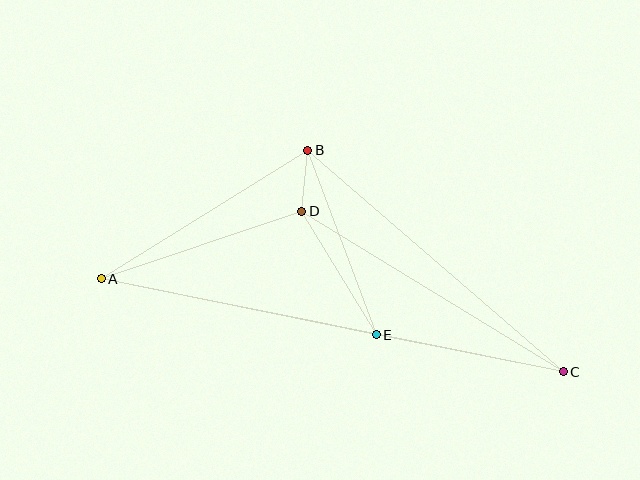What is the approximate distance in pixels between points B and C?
The distance between B and C is approximately 338 pixels.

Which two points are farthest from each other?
Points A and C are farthest from each other.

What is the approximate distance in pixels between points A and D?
The distance between A and D is approximately 212 pixels.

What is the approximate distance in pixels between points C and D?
The distance between C and D is approximately 307 pixels.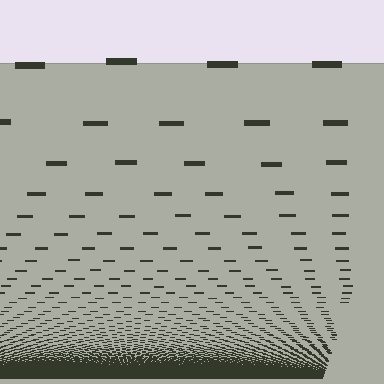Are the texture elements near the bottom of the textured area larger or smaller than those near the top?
Smaller. The gradient is inverted — elements near the bottom are smaller and denser.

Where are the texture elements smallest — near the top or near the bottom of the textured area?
Near the bottom.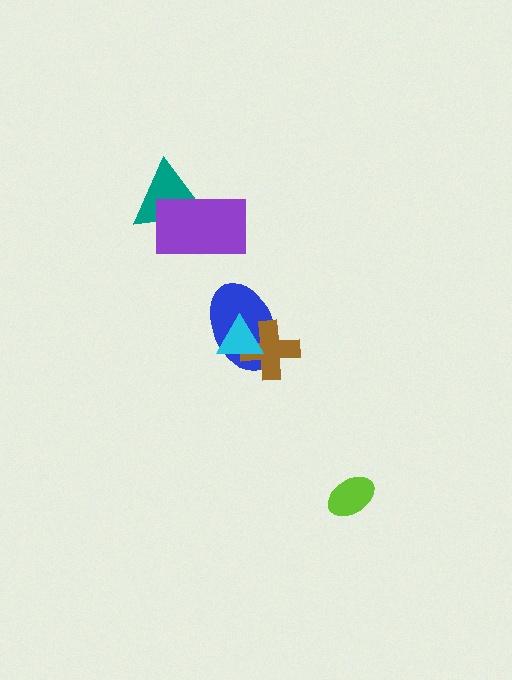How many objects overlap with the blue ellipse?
2 objects overlap with the blue ellipse.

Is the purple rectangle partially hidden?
No, no other shape covers it.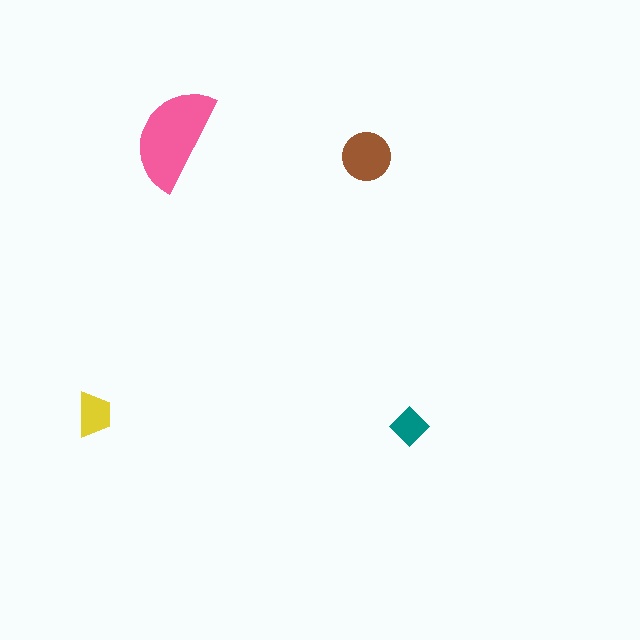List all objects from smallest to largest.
The teal diamond, the yellow trapezoid, the brown circle, the pink semicircle.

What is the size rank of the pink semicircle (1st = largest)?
1st.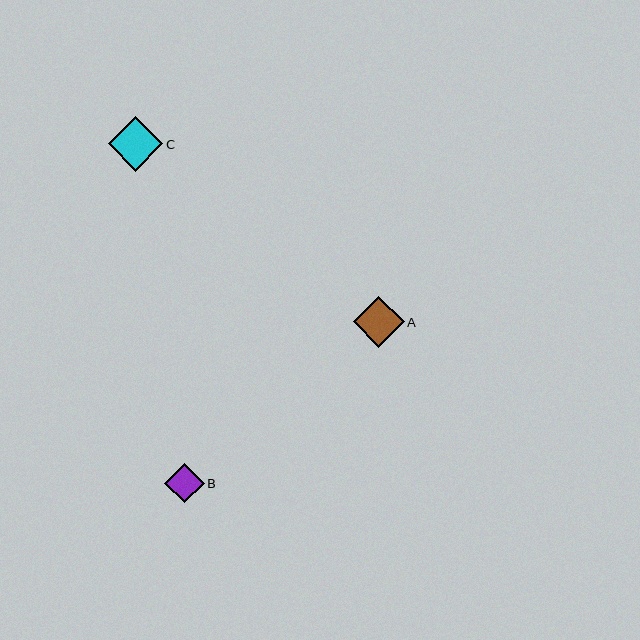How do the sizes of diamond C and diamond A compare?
Diamond C and diamond A are approximately the same size.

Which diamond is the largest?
Diamond C is the largest with a size of approximately 54 pixels.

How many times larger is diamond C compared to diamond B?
Diamond C is approximately 1.4 times the size of diamond B.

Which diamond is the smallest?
Diamond B is the smallest with a size of approximately 39 pixels.